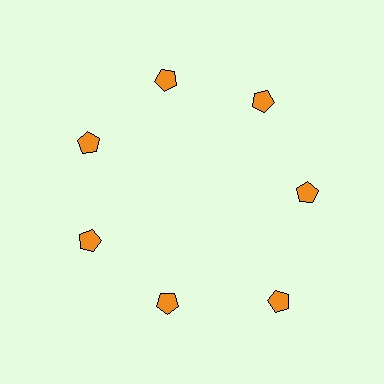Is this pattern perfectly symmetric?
No. The 7 orange pentagons are arranged in a ring, but one element near the 5 o'clock position is pushed outward from the center, breaking the 7-fold rotational symmetry.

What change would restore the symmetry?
The symmetry would be restored by moving it inward, back onto the ring so that all 7 pentagons sit at equal angles and equal distance from the center.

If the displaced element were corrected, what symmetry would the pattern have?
It would have 7-fold rotational symmetry — the pattern would map onto itself every 51 degrees.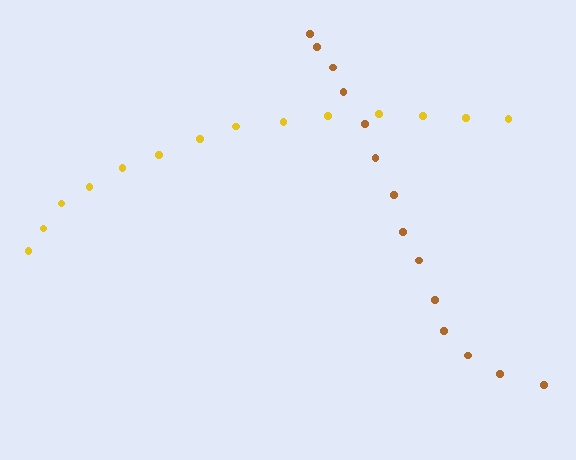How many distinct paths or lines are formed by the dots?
There are 2 distinct paths.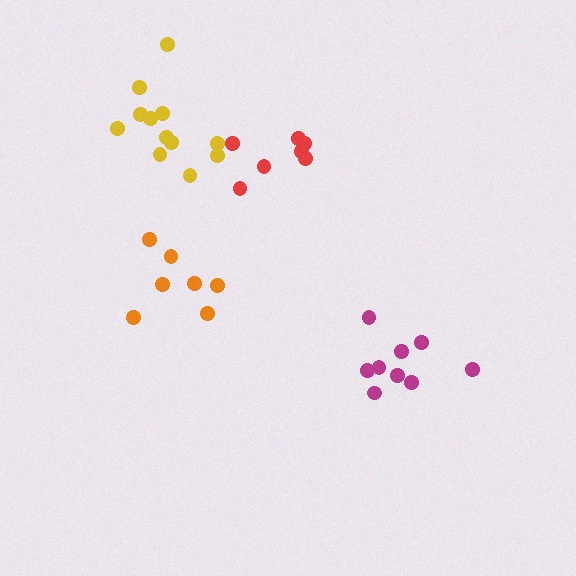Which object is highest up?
The yellow cluster is topmost.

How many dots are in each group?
Group 1: 12 dots, Group 2: 9 dots, Group 3: 7 dots, Group 4: 7 dots (35 total).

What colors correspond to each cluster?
The clusters are colored: yellow, magenta, red, orange.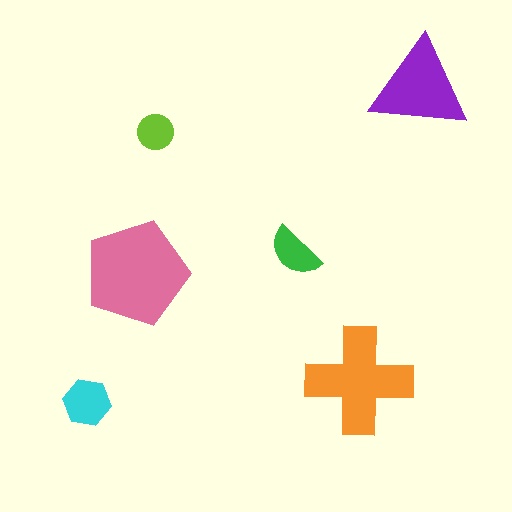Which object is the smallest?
The lime circle.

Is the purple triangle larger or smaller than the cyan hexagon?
Larger.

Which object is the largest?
The pink pentagon.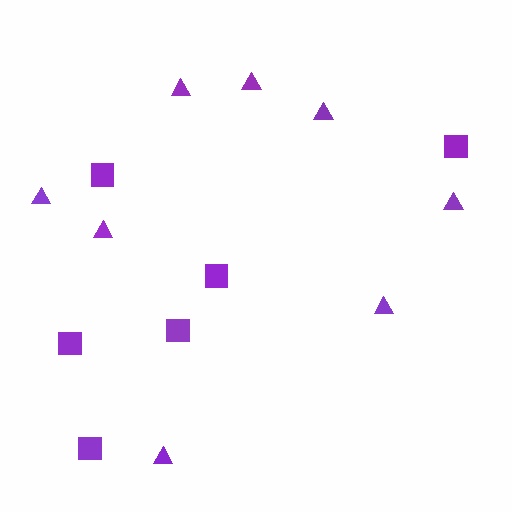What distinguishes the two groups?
There are 2 groups: one group of squares (6) and one group of triangles (8).